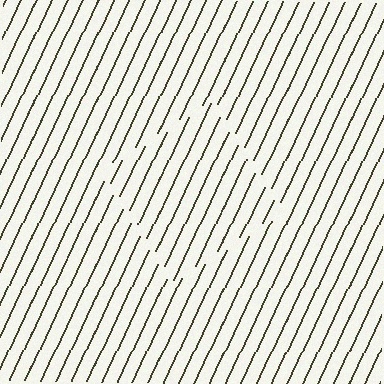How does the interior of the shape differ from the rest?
The interior of the shape contains the same grating, shifted by half a period — the contour is defined by the phase discontinuity where line-ends from the inner and outer gratings abut.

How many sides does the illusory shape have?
4 sides — the line-ends trace a square.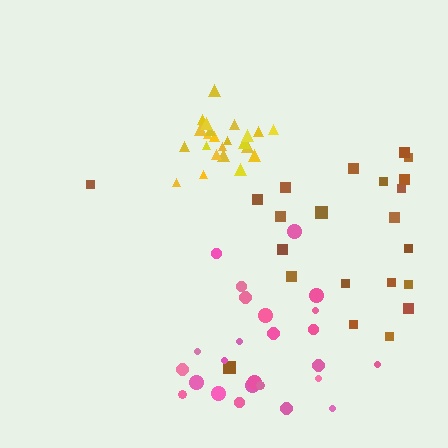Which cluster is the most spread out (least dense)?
Brown.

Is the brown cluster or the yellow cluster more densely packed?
Yellow.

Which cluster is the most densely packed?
Yellow.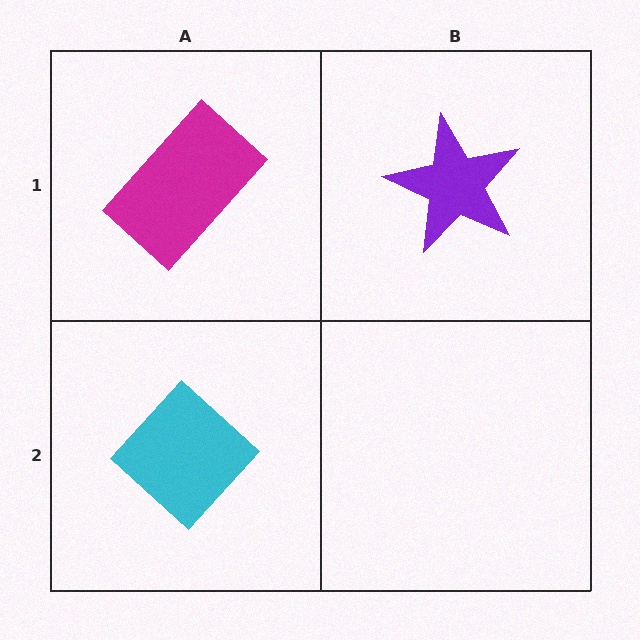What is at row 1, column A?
A magenta rectangle.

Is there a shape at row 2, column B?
No, that cell is empty.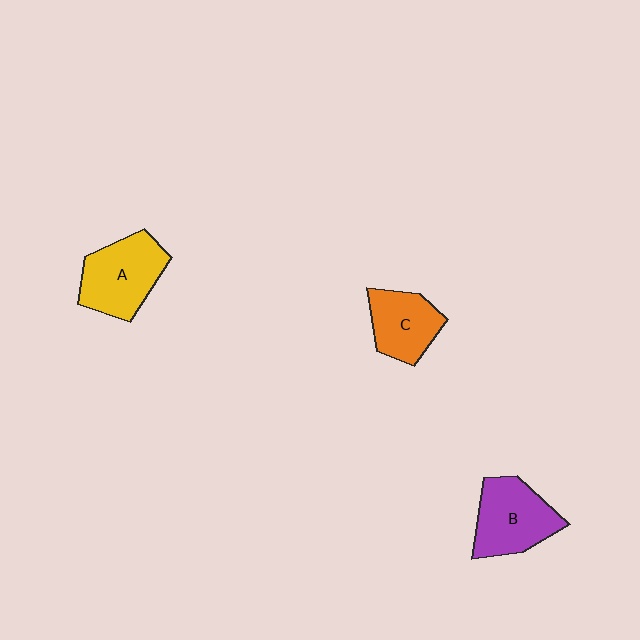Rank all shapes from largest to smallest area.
From largest to smallest: A (yellow), B (purple), C (orange).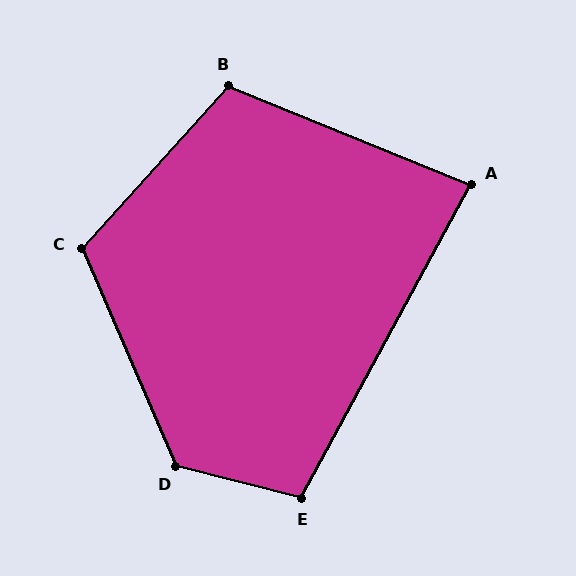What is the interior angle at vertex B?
Approximately 110 degrees (obtuse).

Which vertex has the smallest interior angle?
A, at approximately 84 degrees.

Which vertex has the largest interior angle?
D, at approximately 128 degrees.